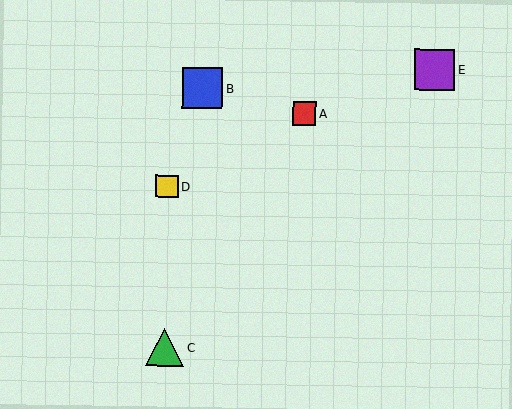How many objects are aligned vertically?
2 objects (C, D) are aligned vertically.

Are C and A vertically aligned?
No, C is at x≈165 and A is at x≈305.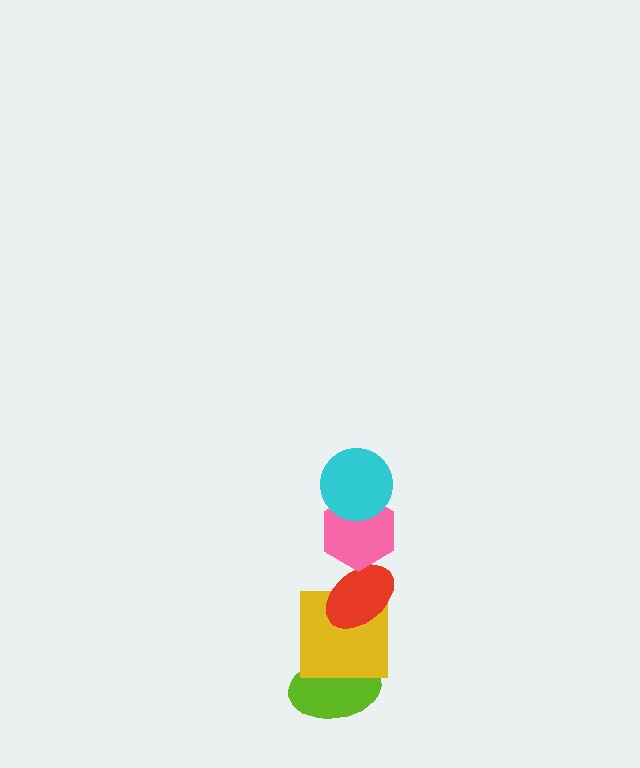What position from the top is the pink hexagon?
The pink hexagon is 2nd from the top.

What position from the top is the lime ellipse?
The lime ellipse is 5th from the top.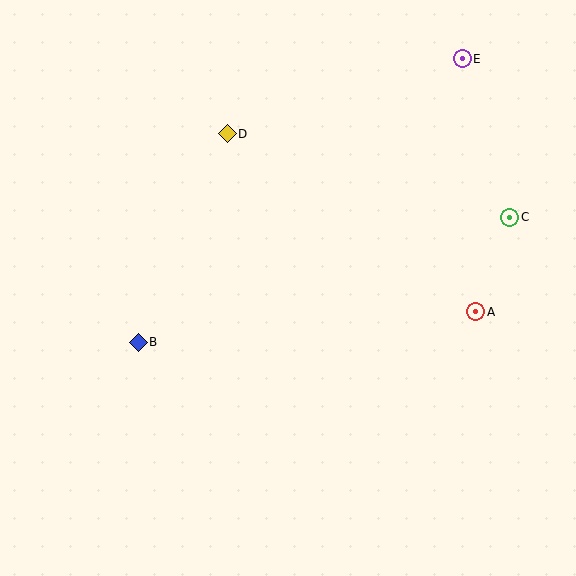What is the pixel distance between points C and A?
The distance between C and A is 100 pixels.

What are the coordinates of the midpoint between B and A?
The midpoint between B and A is at (307, 327).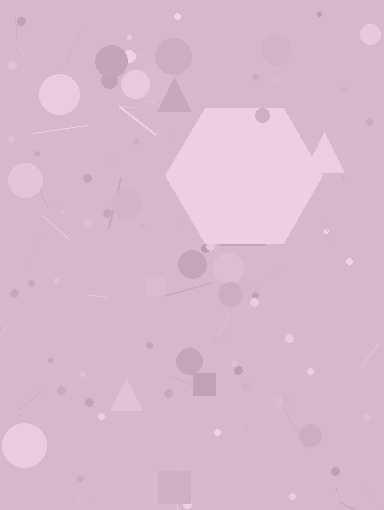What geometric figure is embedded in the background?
A hexagon is embedded in the background.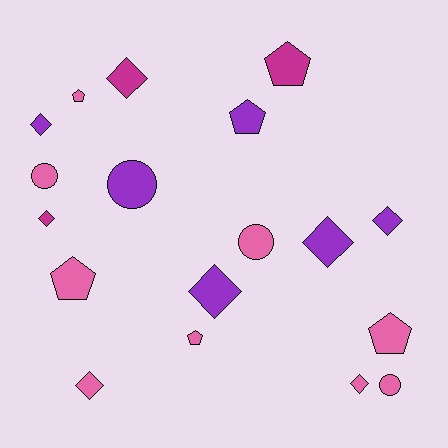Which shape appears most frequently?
Diamond, with 8 objects.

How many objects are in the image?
There are 18 objects.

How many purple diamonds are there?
There are 4 purple diamonds.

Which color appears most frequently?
Pink, with 9 objects.